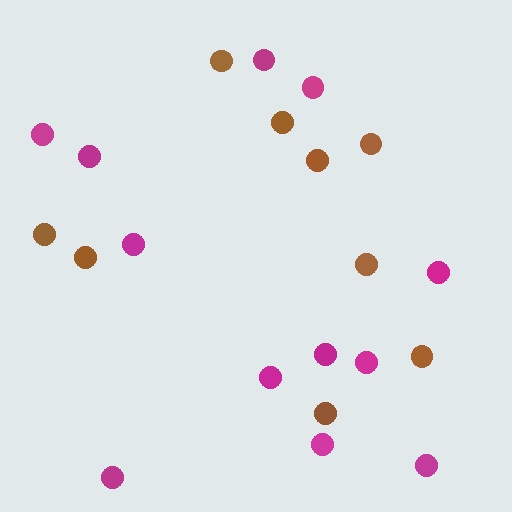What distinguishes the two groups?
There are 2 groups: one group of brown circles (9) and one group of magenta circles (12).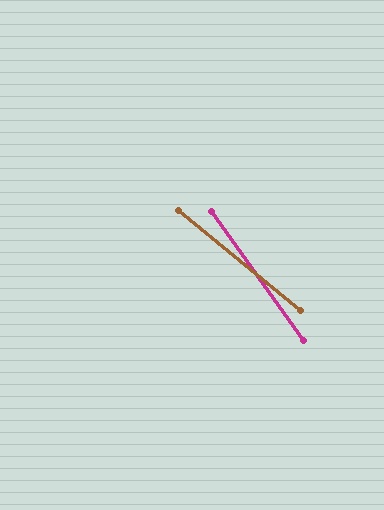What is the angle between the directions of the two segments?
Approximately 15 degrees.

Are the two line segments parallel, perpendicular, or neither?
Neither parallel nor perpendicular — they differ by about 15°.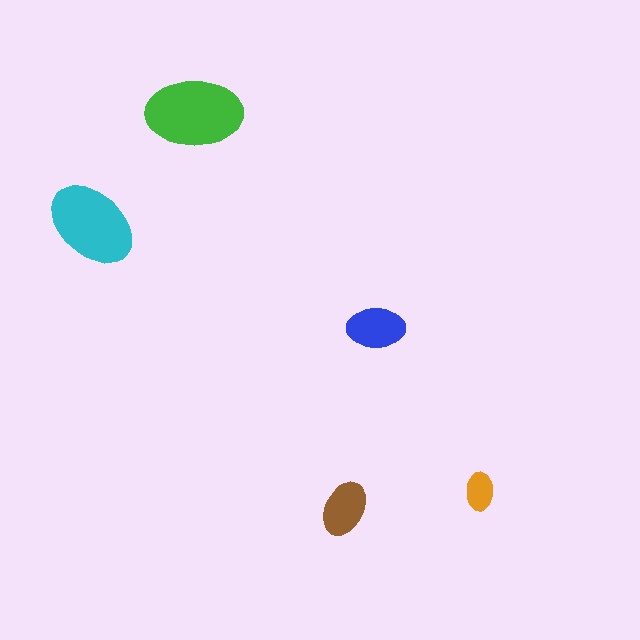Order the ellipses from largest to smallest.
the green one, the cyan one, the blue one, the brown one, the orange one.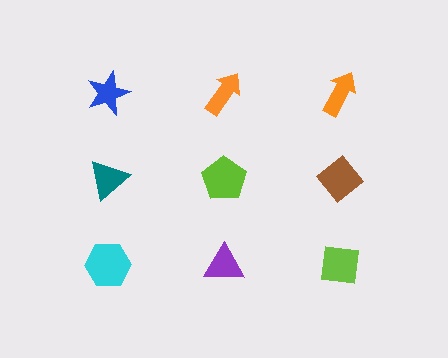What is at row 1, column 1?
A blue star.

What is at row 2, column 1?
A teal triangle.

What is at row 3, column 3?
A lime square.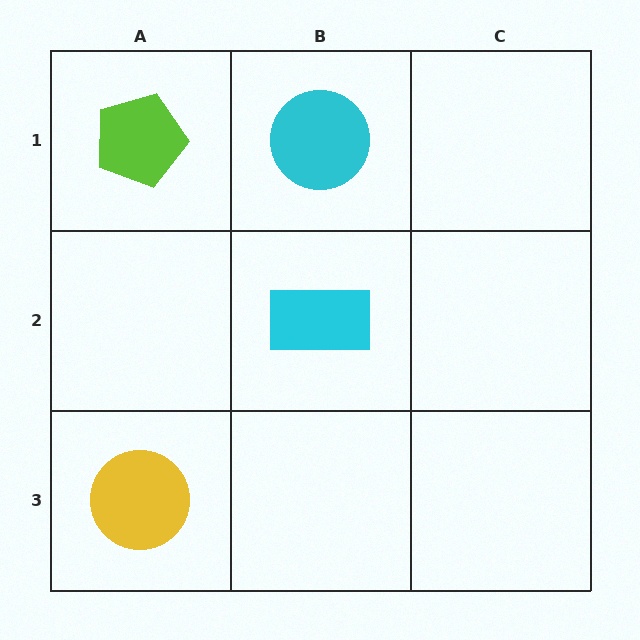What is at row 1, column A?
A lime pentagon.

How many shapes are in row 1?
2 shapes.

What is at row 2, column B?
A cyan rectangle.